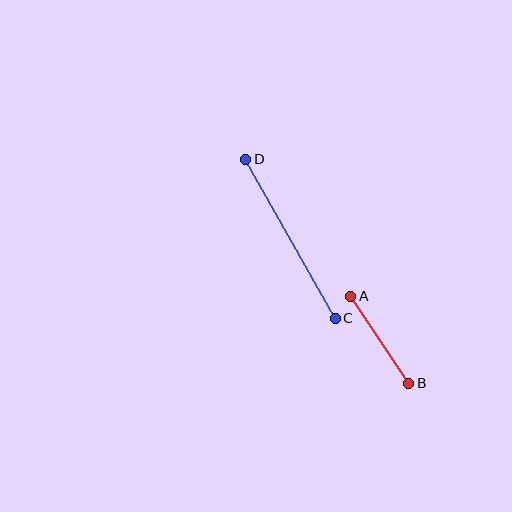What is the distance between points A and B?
The distance is approximately 104 pixels.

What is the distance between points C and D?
The distance is approximately 182 pixels.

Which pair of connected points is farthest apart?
Points C and D are farthest apart.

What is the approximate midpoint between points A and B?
The midpoint is at approximately (380, 340) pixels.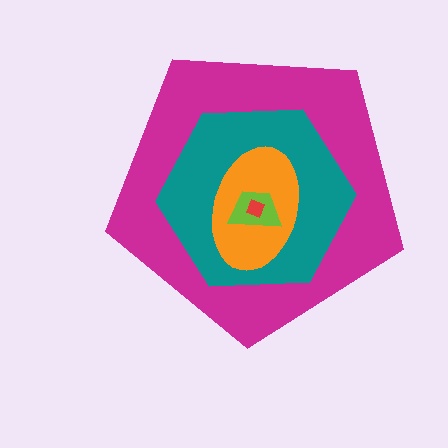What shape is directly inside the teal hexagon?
The orange ellipse.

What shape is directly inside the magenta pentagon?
The teal hexagon.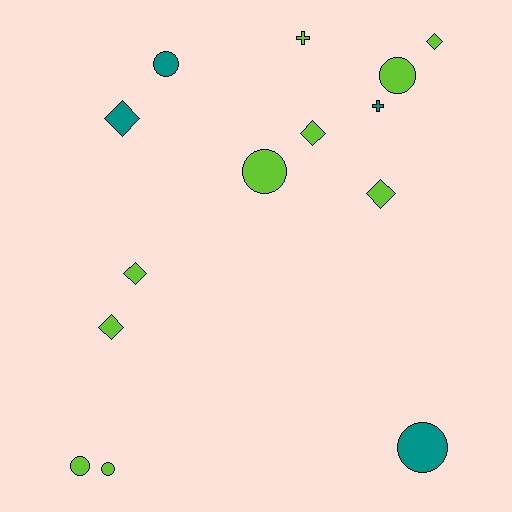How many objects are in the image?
There are 14 objects.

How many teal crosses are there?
There is 1 teal cross.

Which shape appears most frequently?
Circle, with 6 objects.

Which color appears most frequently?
Lime, with 10 objects.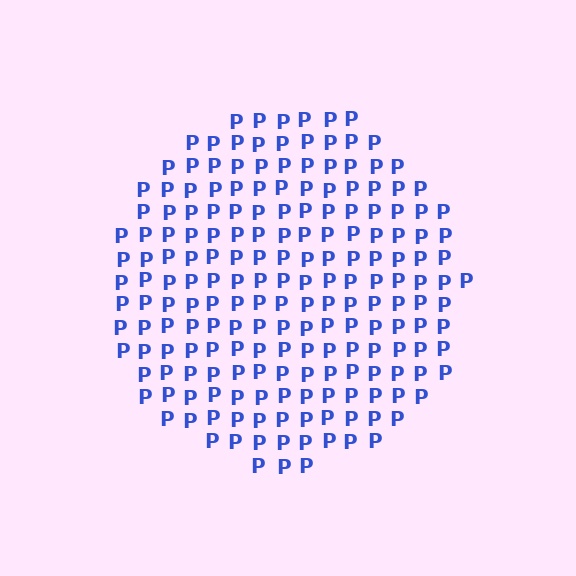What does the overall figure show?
The overall figure shows a circle.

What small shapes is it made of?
It is made of small letter P's.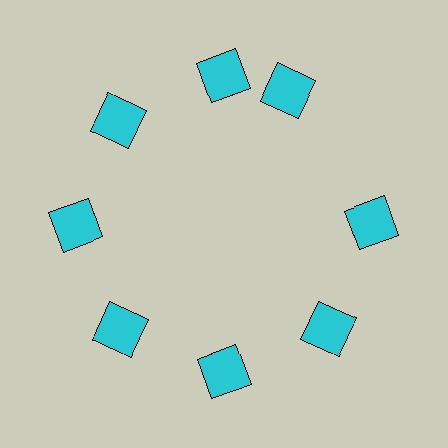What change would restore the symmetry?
The symmetry would be restored by rotating it back into even spacing with its neighbors so that all 8 squares sit at equal angles and equal distance from the center.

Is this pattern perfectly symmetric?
No. The 8 cyan squares are arranged in a ring, but one element near the 2 o'clock position is rotated out of alignment along the ring, breaking the 8-fold rotational symmetry.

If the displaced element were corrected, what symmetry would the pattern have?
It would have 8-fold rotational symmetry — the pattern would map onto itself every 45 degrees.